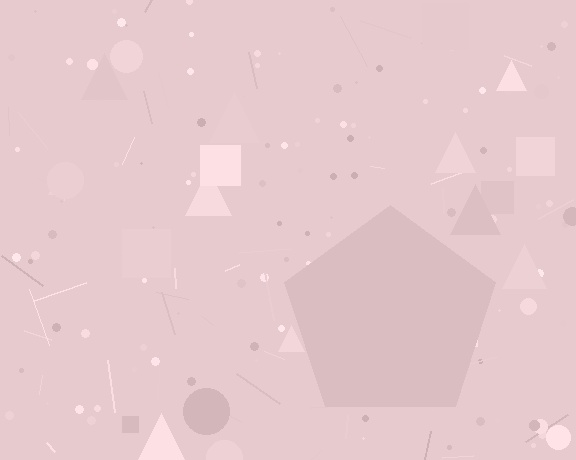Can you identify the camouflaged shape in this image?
The camouflaged shape is a pentagon.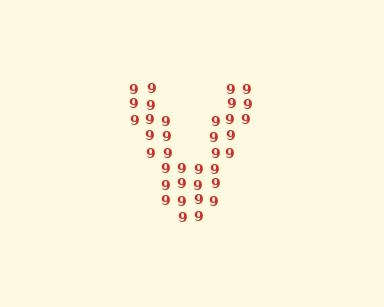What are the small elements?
The small elements are digit 9's.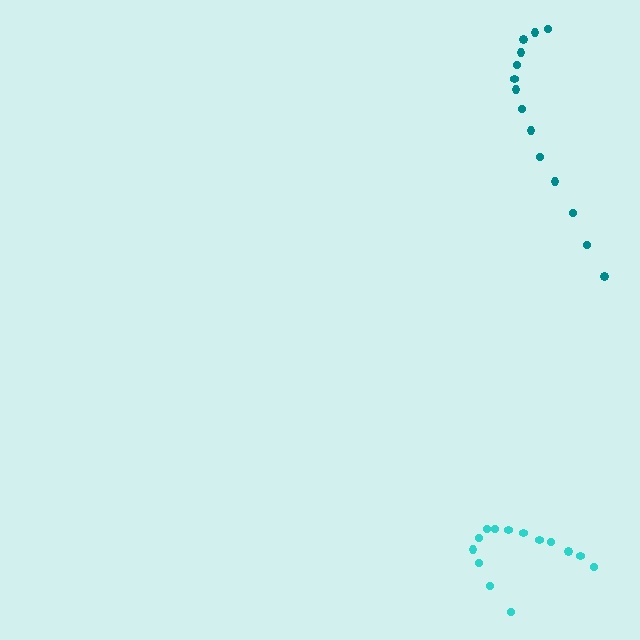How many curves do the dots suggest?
There are 2 distinct paths.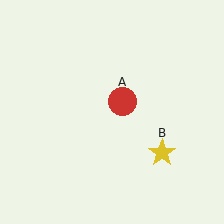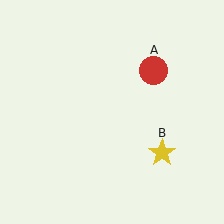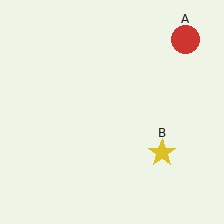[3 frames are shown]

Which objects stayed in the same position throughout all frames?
Yellow star (object B) remained stationary.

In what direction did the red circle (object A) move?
The red circle (object A) moved up and to the right.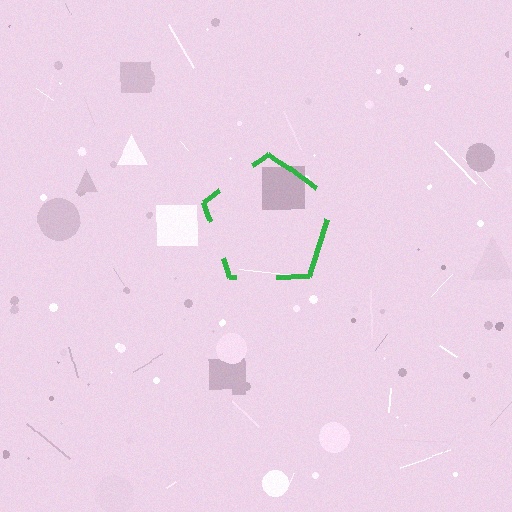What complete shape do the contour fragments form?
The contour fragments form a pentagon.